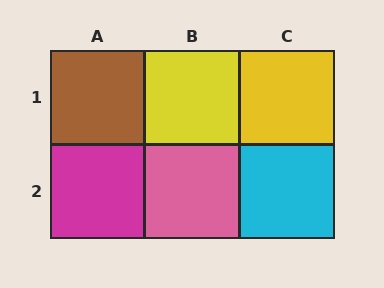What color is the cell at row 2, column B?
Pink.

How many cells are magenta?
1 cell is magenta.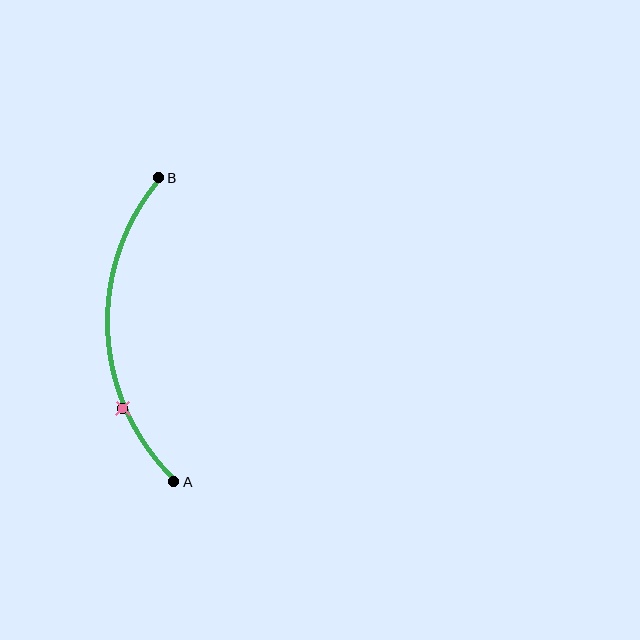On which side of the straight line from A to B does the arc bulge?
The arc bulges to the left of the straight line connecting A and B.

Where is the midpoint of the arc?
The arc midpoint is the point on the curve farthest from the straight line joining A and B. It sits to the left of that line.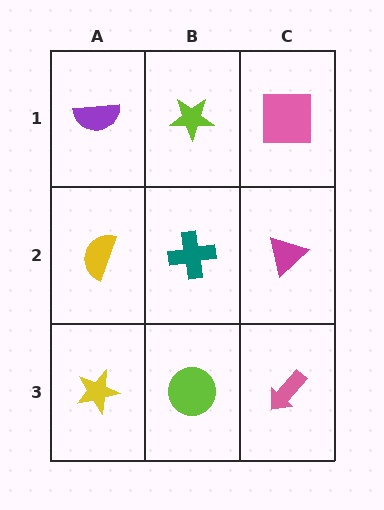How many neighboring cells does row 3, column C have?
2.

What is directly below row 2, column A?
A yellow star.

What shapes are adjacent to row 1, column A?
A yellow semicircle (row 2, column A), a lime star (row 1, column B).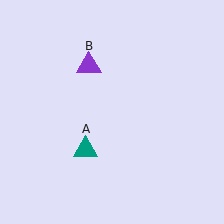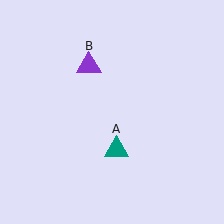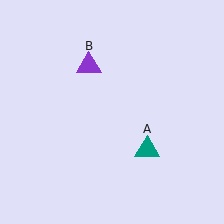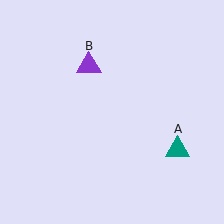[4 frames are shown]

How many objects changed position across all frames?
1 object changed position: teal triangle (object A).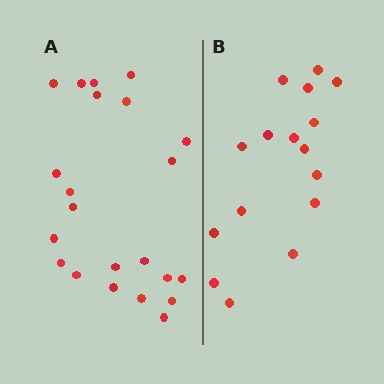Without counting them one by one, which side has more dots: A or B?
Region A (the left region) has more dots.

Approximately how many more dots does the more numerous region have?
Region A has about 6 more dots than region B.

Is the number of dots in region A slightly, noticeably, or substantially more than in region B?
Region A has noticeably more, but not dramatically so. The ratio is roughly 1.4 to 1.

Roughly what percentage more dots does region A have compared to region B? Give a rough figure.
About 40% more.